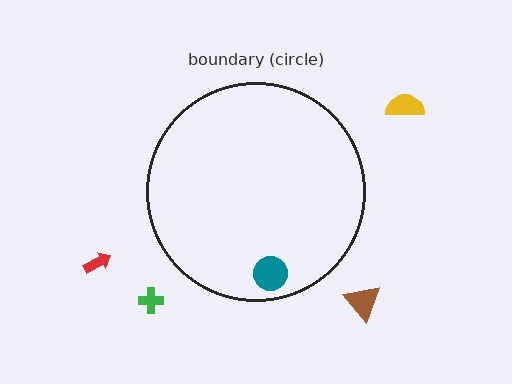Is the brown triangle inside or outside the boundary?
Outside.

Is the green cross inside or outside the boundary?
Outside.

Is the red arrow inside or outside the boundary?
Outside.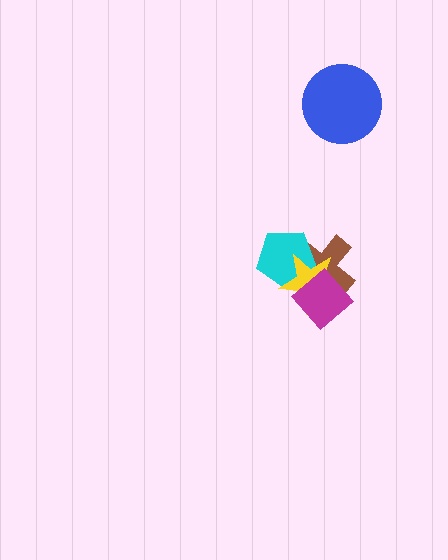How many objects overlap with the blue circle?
0 objects overlap with the blue circle.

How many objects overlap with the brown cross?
3 objects overlap with the brown cross.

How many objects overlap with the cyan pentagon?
3 objects overlap with the cyan pentagon.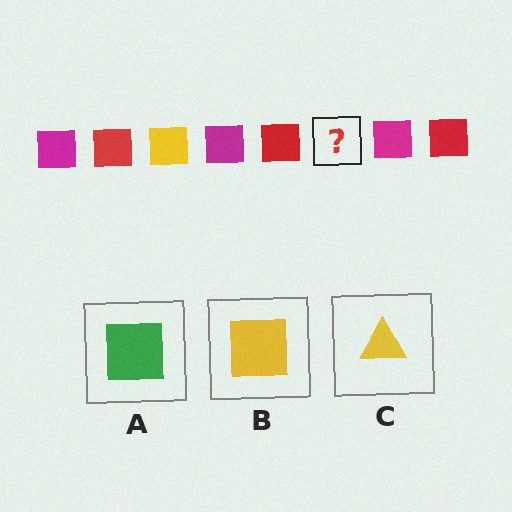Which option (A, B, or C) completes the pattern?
B.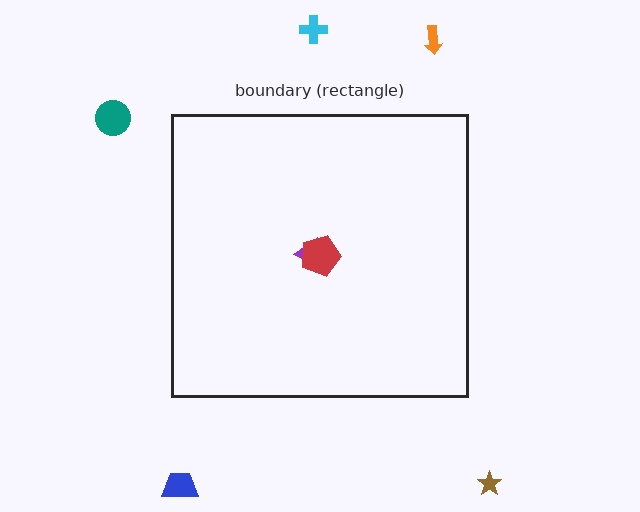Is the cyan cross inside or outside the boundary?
Outside.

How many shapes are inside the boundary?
2 inside, 5 outside.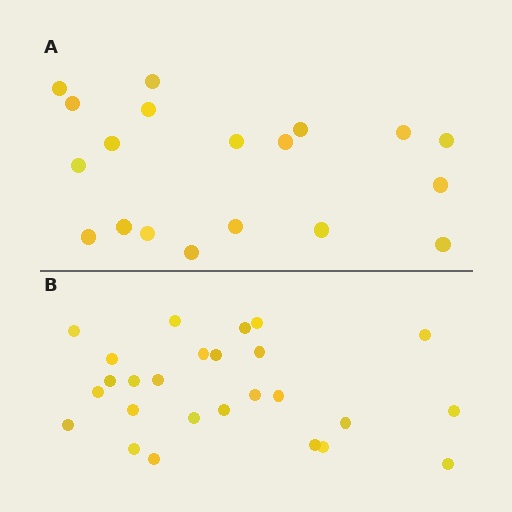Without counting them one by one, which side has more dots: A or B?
Region B (the bottom region) has more dots.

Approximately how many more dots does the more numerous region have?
Region B has roughly 8 or so more dots than region A.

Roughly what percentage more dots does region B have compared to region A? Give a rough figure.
About 35% more.